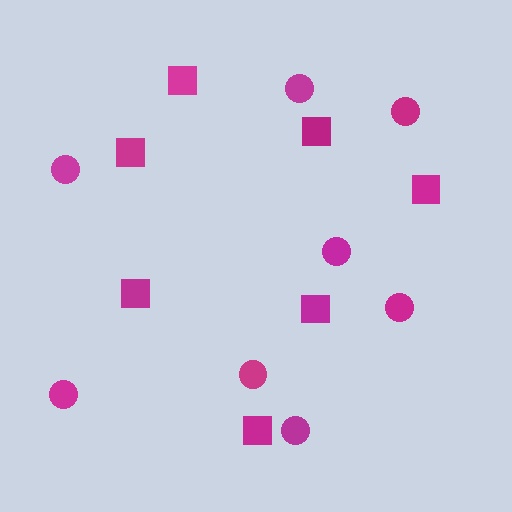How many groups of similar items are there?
There are 2 groups: one group of circles (8) and one group of squares (7).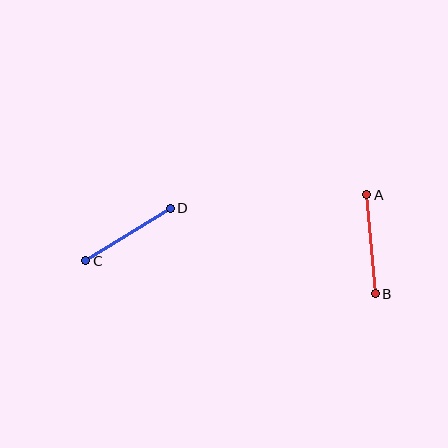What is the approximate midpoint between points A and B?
The midpoint is at approximately (371, 244) pixels.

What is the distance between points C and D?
The distance is approximately 100 pixels.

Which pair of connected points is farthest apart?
Points C and D are farthest apart.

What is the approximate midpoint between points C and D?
The midpoint is at approximately (128, 235) pixels.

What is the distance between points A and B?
The distance is approximately 99 pixels.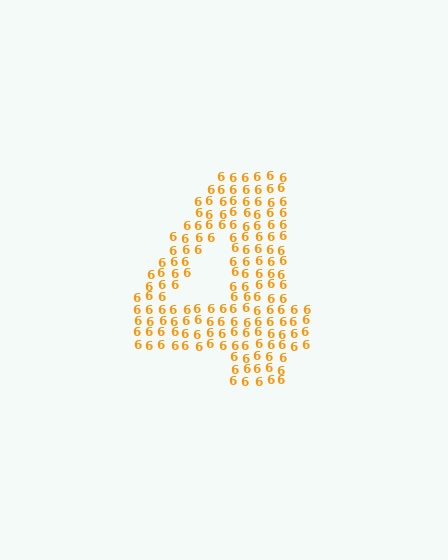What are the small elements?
The small elements are digit 6's.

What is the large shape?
The large shape is the digit 4.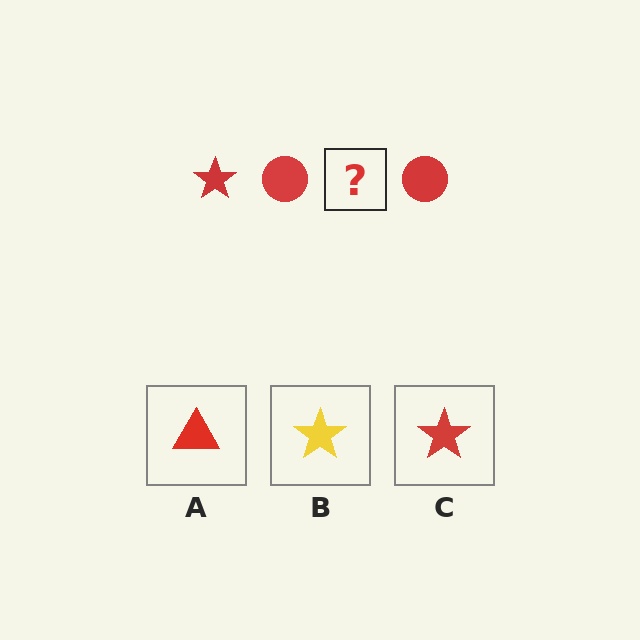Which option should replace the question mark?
Option C.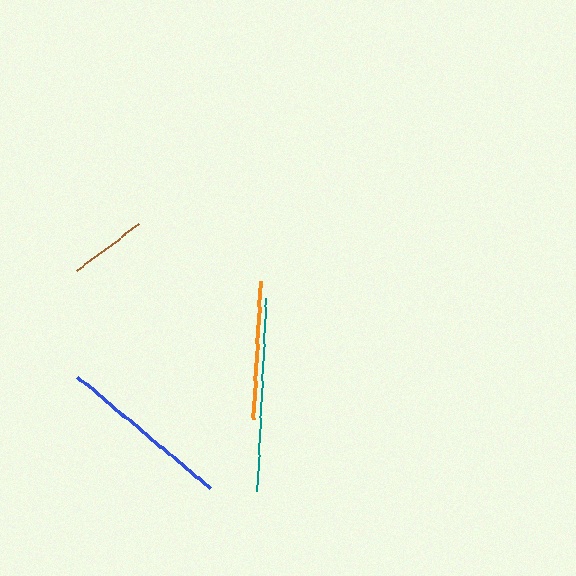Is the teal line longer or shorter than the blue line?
The teal line is longer than the blue line.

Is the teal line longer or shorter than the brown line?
The teal line is longer than the brown line.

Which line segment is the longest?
The teal line is the longest at approximately 194 pixels.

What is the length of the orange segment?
The orange segment is approximately 139 pixels long.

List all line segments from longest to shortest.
From longest to shortest: teal, blue, orange, brown.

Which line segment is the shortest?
The brown line is the shortest at approximately 78 pixels.